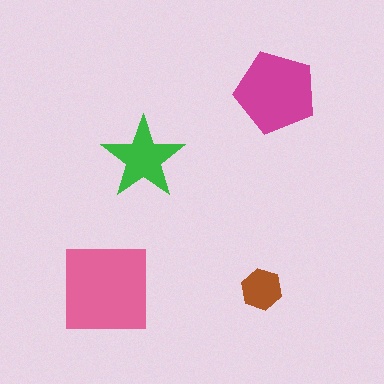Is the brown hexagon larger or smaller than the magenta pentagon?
Smaller.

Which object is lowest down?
The brown hexagon is bottommost.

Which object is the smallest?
The brown hexagon.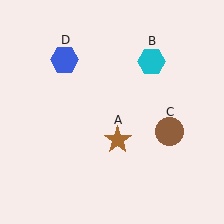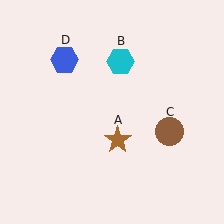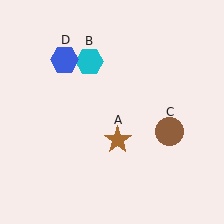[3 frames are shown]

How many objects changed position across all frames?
1 object changed position: cyan hexagon (object B).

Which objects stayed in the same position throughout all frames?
Brown star (object A) and brown circle (object C) and blue hexagon (object D) remained stationary.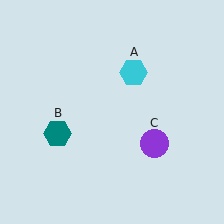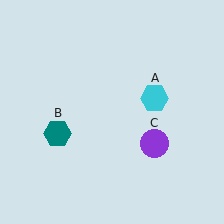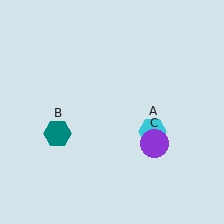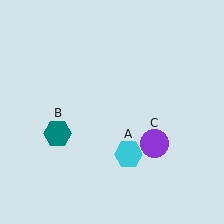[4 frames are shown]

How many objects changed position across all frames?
1 object changed position: cyan hexagon (object A).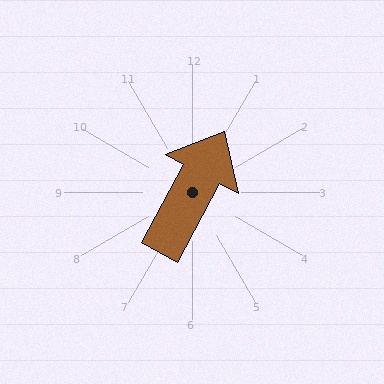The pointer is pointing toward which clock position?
Roughly 1 o'clock.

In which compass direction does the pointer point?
Northeast.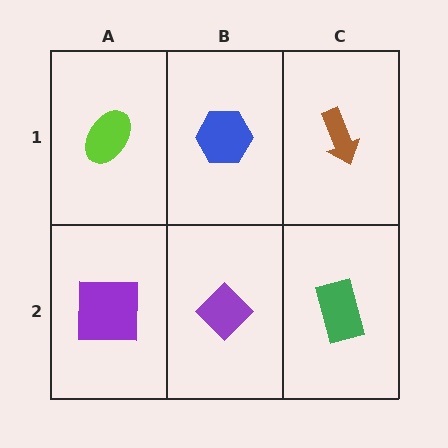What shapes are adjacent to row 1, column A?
A purple square (row 2, column A), a blue hexagon (row 1, column B).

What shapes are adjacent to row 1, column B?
A purple diamond (row 2, column B), a lime ellipse (row 1, column A), a brown arrow (row 1, column C).